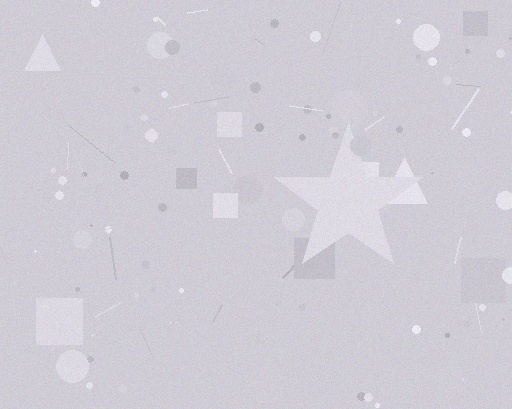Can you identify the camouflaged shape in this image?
The camouflaged shape is a star.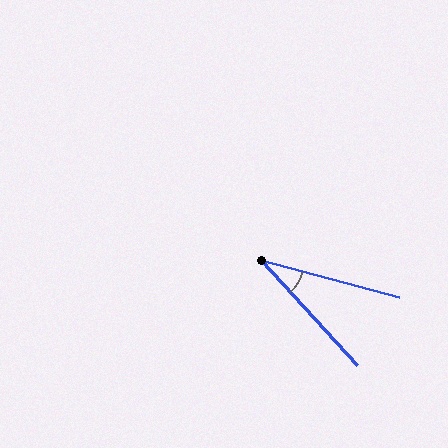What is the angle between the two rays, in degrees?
Approximately 33 degrees.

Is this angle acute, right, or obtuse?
It is acute.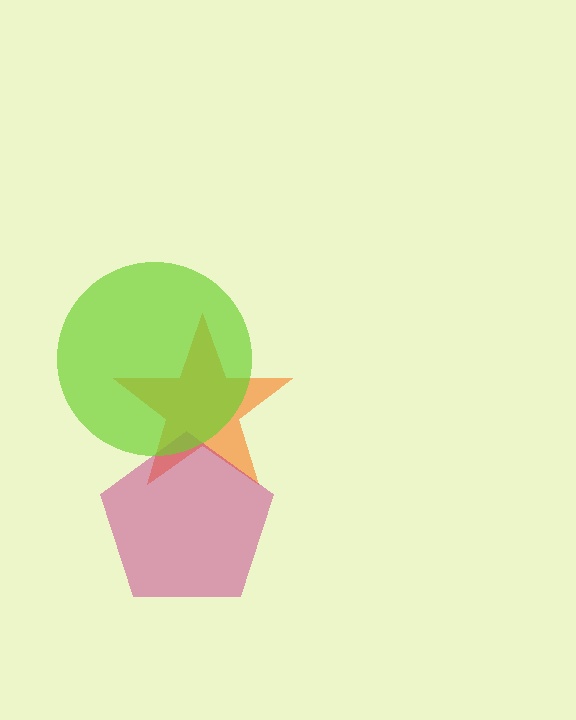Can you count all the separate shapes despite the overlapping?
Yes, there are 3 separate shapes.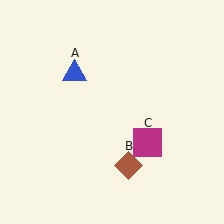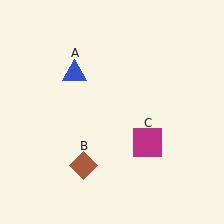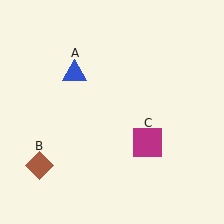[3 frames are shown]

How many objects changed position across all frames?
1 object changed position: brown diamond (object B).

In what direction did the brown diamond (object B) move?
The brown diamond (object B) moved left.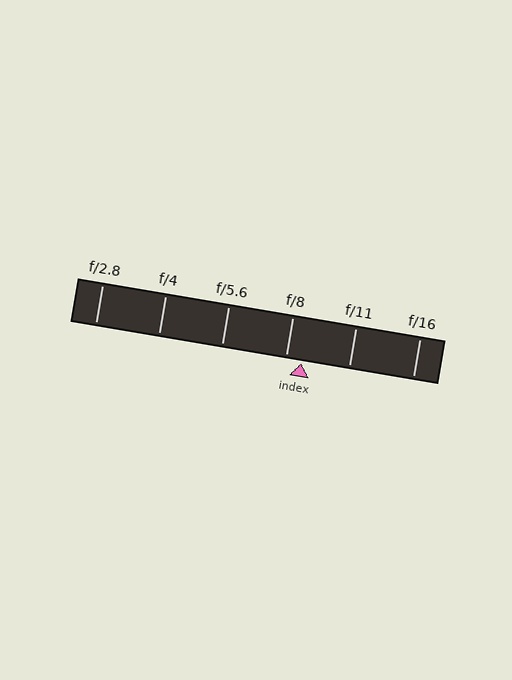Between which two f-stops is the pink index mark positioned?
The index mark is between f/8 and f/11.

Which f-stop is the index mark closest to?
The index mark is closest to f/8.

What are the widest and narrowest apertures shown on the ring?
The widest aperture shown is f/2.8 and the narrowest is f/16.